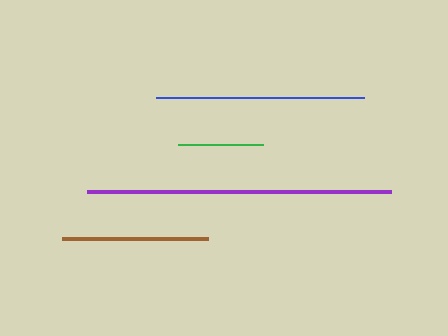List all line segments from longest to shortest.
From longest to shortest: purple, blue, brown, green.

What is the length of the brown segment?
The brown segment is approximately 146 pixels long.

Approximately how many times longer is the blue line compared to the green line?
The blue line is approximately 2.4 times the length of the green line.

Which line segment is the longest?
The purple line is the longest at approximately 304 pixels.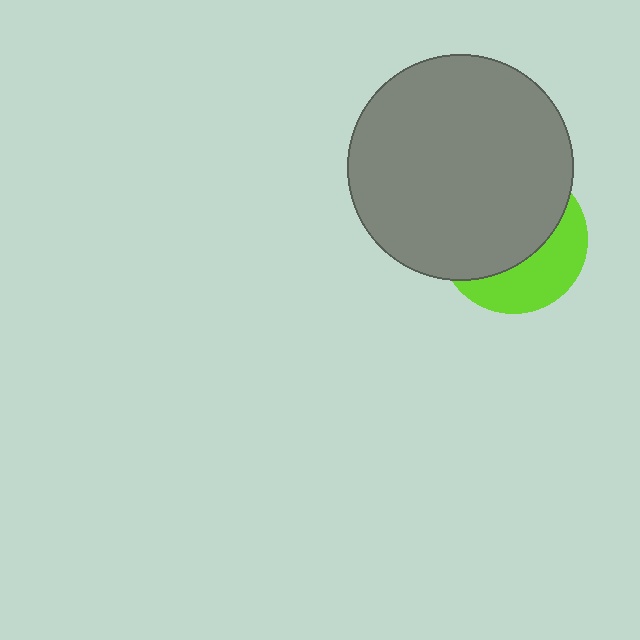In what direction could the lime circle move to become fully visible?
The lime circle could move down. That would shift it out from behind the gray circle entirely.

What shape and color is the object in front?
The object in front is a gray circle.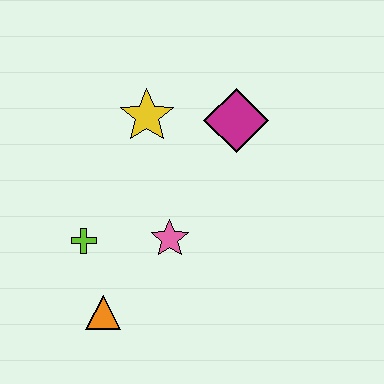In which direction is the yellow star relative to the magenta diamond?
The yellow star is to the left of the magenta diamond.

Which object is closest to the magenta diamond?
The yellow star is closest to the magenta diamond.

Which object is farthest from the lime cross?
The magenta diamond is farthest from the lime cross.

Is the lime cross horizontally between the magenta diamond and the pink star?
No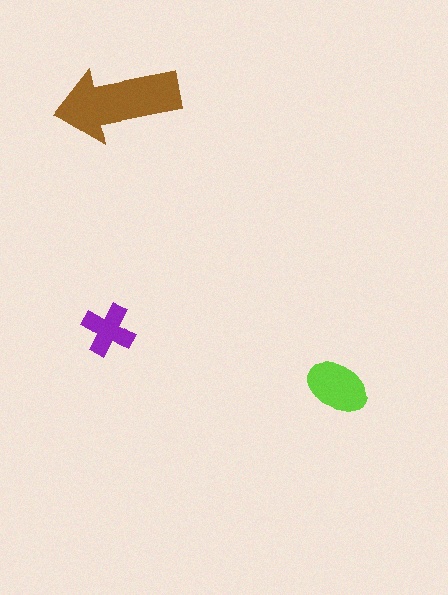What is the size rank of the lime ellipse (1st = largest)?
2nd.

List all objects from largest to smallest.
The brown arrow, the lime ellipse, the purple cross.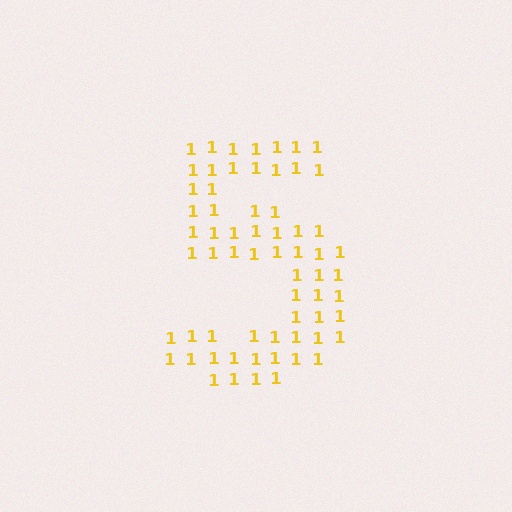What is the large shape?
The large shape is the digit 5.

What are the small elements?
The small elements are digit 1's.